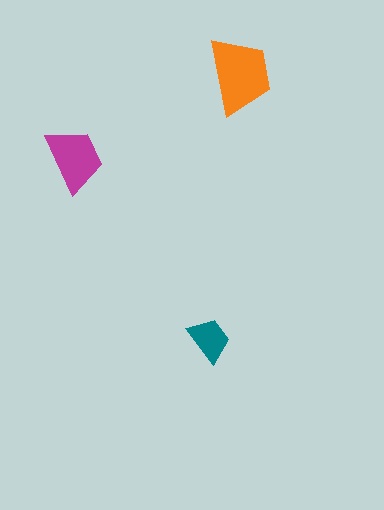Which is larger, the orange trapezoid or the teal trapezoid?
The orange one.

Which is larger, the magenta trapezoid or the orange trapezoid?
The orange one.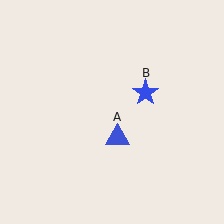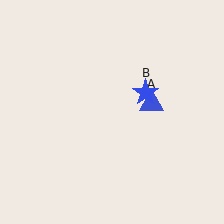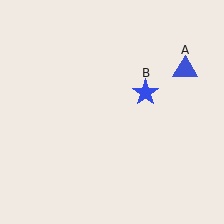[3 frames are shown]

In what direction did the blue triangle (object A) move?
The blue triangle (object A) moved up and to the right.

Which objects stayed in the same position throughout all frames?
Blue star (object B) remained stationary.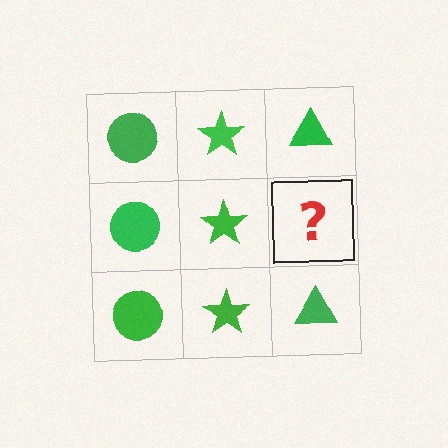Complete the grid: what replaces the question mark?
The question mark should be replaced with a green triangle.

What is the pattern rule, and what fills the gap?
The rule is that each column has a consistent shape. The gap should be filled with a green triangle.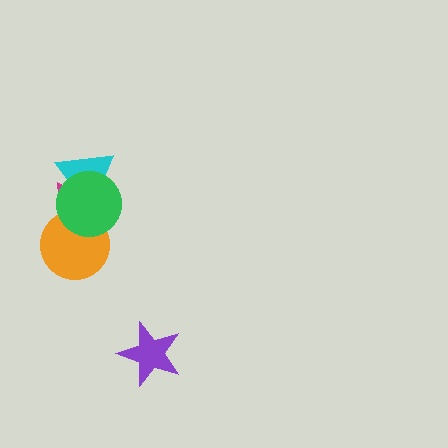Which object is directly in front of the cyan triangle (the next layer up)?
The magenta triangle is directly in front of the cyan triangle.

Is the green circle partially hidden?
No, no other shape covers it.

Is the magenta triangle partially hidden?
Yes, it is partially covered by another shape.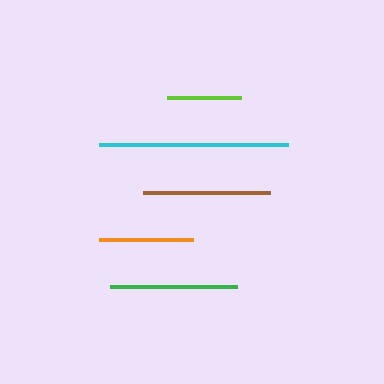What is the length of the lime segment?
The lime segment is approximately 73 pixels long.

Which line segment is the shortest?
The lime line is the shortest at approximately 73 pixels.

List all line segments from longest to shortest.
From longest to shortest: cyan, green, brown, orange, lime.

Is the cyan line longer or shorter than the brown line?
The cyan line is longer than the brown line.